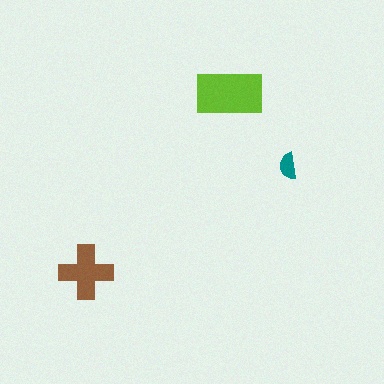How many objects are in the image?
There are 3 objects in the image.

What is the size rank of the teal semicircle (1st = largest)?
3rd.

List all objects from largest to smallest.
The lime rectangle, the brown cross, the teal semicircle.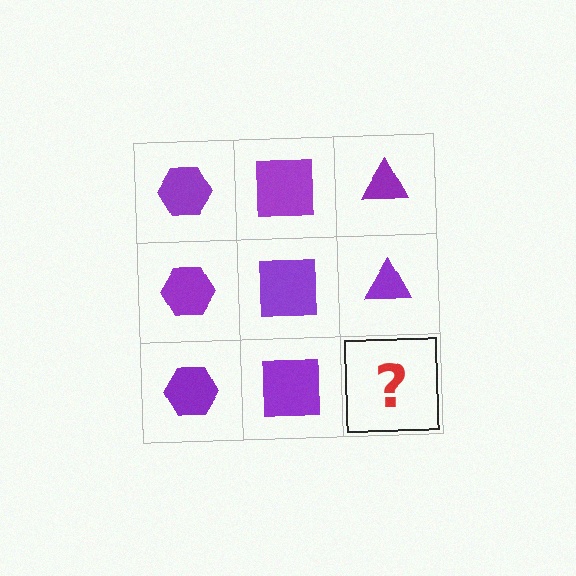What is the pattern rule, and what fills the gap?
The rule is that each column has a consistent shape. The gap should be filled with a purple triangle.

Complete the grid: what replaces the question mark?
The question mark should be replaced with a purple triangle.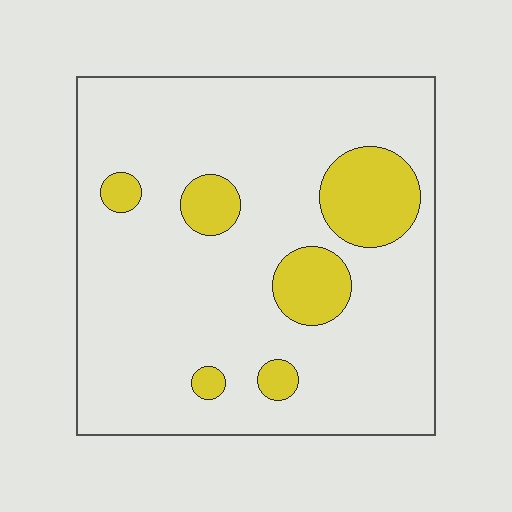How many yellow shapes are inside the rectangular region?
6.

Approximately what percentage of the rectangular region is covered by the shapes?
Approximately 15%.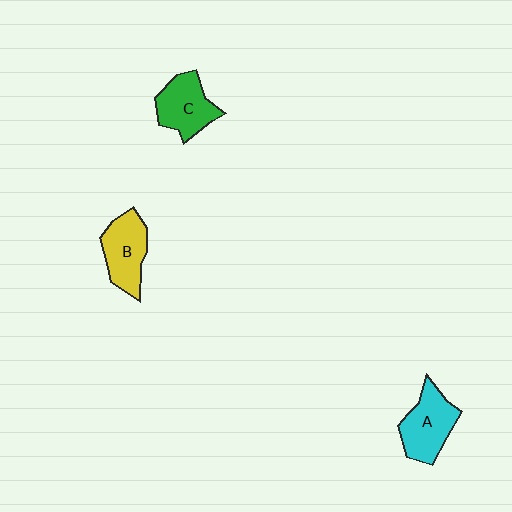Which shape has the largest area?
Shape A (cyan).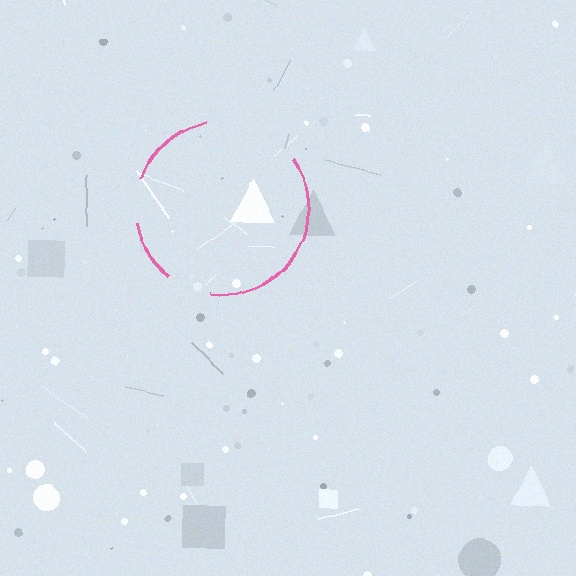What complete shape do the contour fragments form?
The contour fragments form a circle.